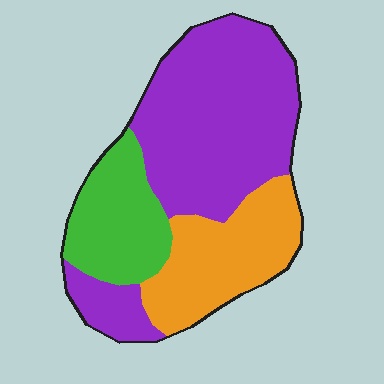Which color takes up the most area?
Purple, at roughly 55%.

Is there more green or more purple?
Purple.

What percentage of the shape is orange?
Orange takes up between a sixth and a third of the shape.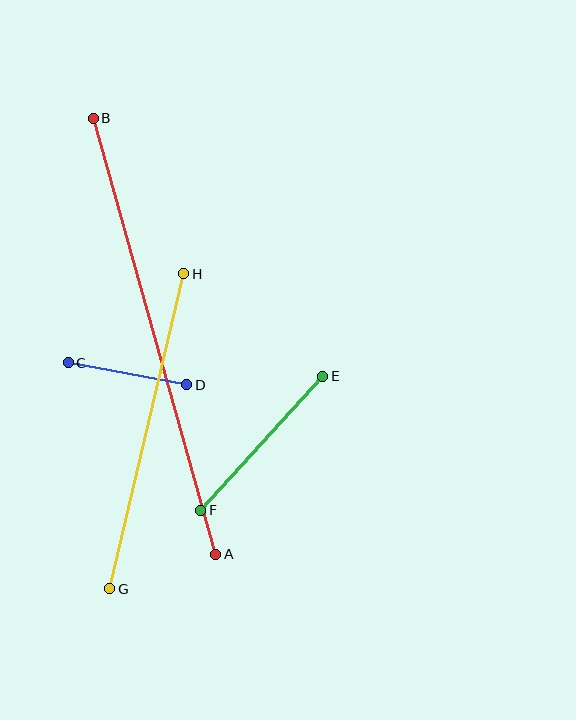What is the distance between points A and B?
The distance is approximately 453 pixels.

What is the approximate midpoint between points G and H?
The midpoint is at approximately (147, 431) pixels.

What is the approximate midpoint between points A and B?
The midpoint is at approximately (154, 336) pixels.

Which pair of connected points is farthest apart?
Points A and B are farthest apart.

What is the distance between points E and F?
The distance is approximately 181 pixels.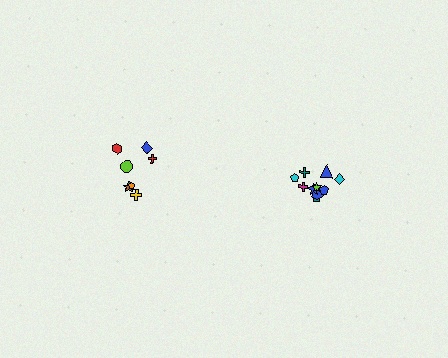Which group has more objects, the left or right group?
The right group.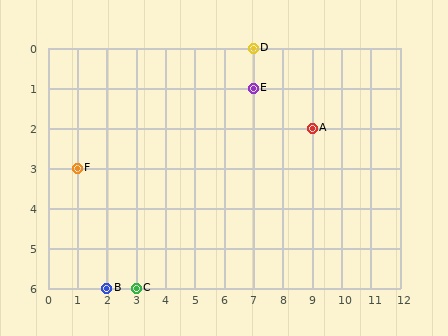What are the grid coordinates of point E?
Point E is at grid coordinates (7, 1).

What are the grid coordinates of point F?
Point F is at grid coordinates (1, 3).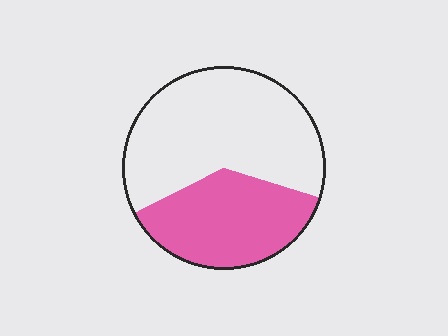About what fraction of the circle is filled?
About three eighths (3/8).